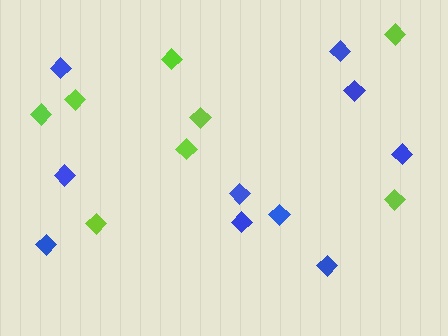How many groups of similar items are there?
There are 2 groups: one group of blue diamonds (10) and one group of lime diamonds (8).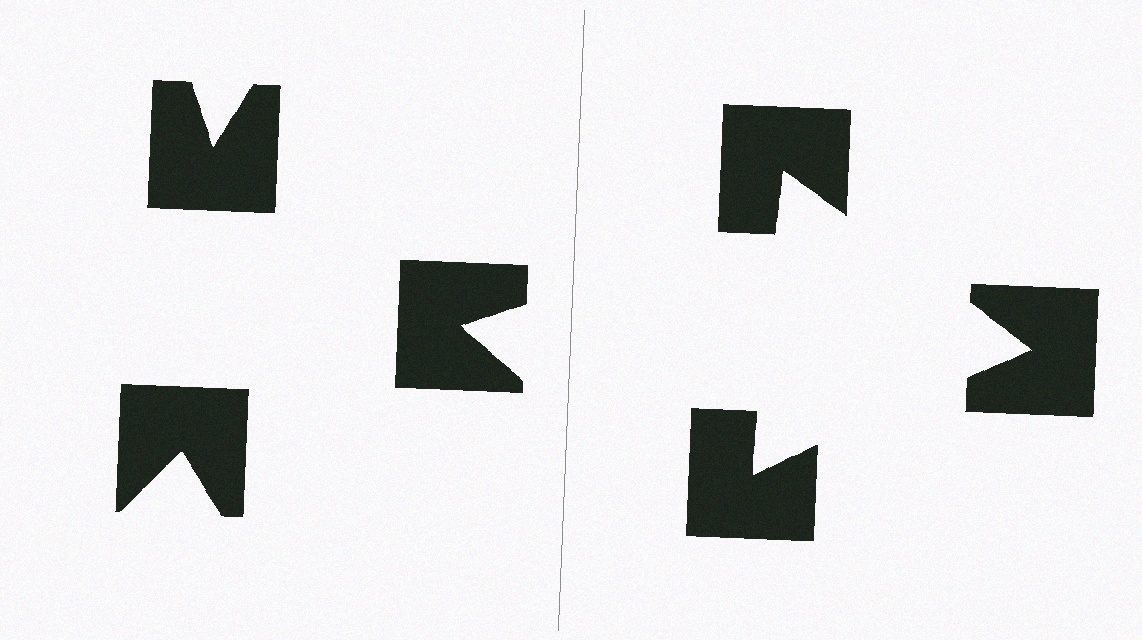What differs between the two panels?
The notched squares are positioned identically on both sides; only the wedge orientations differ. On the right they align to a triangle; on the left they are misaligned.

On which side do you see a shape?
An illusory triangle appears on the right side. On the left side the wedge cuts are rotated, so no coherent shape forms.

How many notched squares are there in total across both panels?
6 — 3 on each side.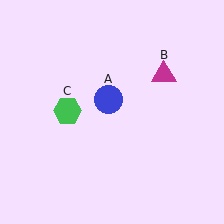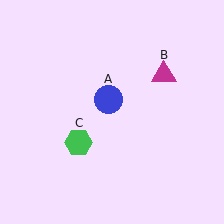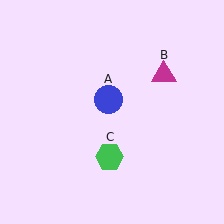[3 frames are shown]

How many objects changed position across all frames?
1 object changed position: green hexagon (object C).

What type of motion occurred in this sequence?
The green hexagon (object C) rotated counterclockwise around the center of the scene.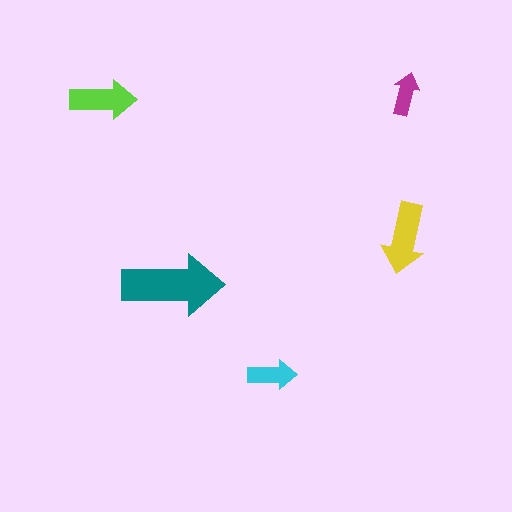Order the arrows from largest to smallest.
the teal one, the yellow one, the lime one, the cyan one, the magenta one.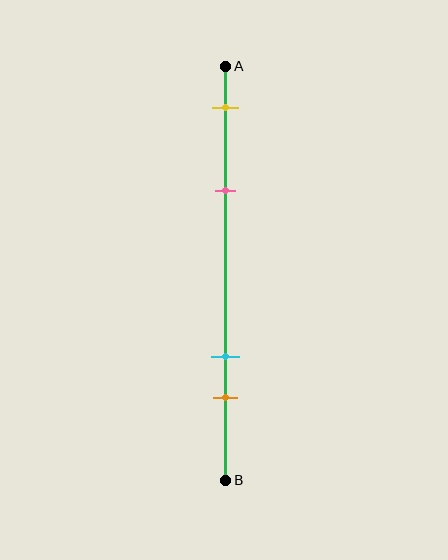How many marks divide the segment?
There are 4 marks dividing the segment.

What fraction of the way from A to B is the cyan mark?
The cyan mark is approximately 70% (0.7) of the way from A to B.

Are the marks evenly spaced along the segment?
No, the marks are not evenly spaced.